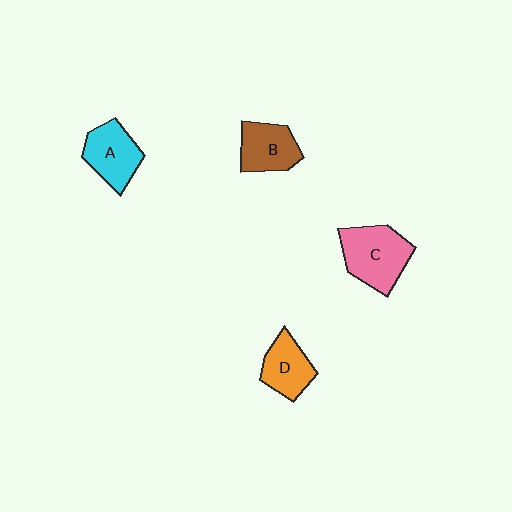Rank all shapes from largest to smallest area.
From largest to smallest: C (pink), A (cyan), B (brown), D (orange).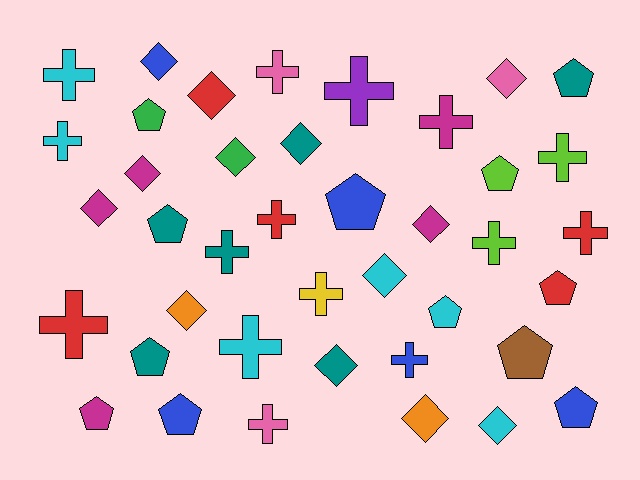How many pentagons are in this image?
There are 12 pentagons.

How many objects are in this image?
There are 40 objects.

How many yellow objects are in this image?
There is 1 yellow object.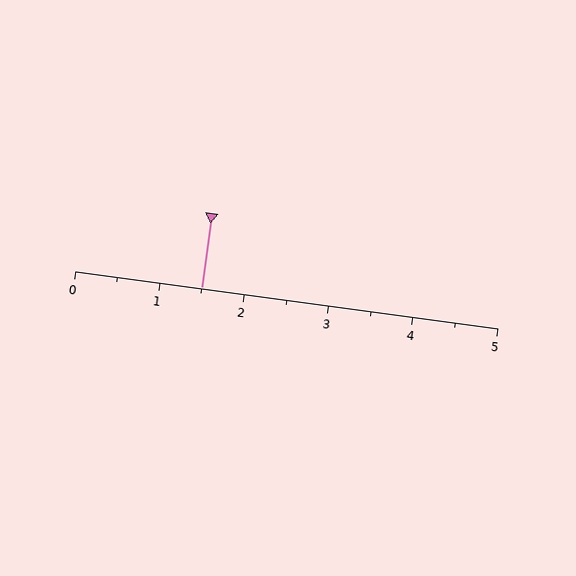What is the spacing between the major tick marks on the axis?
The major ticks are spaced 1 apart.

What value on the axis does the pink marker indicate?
The marker indicates approximately 1.5.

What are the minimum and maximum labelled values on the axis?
The axis runs from 0 to 5.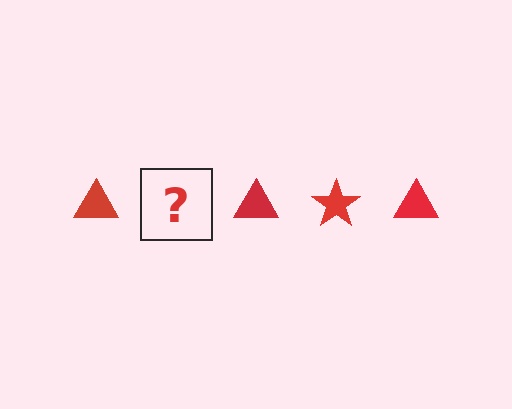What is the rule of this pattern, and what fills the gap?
The rule is that the pattern cycles through triangle, star shapes in red. The gap should be filled with a red star.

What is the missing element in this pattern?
The missing element is a red star.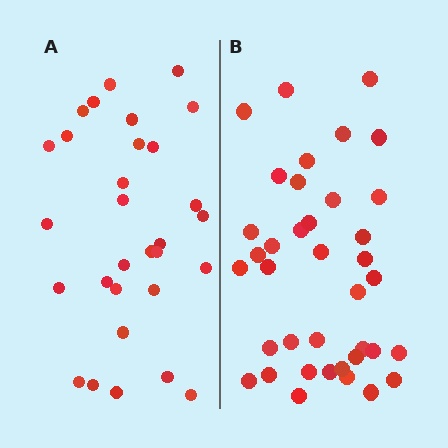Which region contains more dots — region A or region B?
Region B (the right region) has more dots.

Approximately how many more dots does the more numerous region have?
Region B has roughly 8 or so more dots than region A.